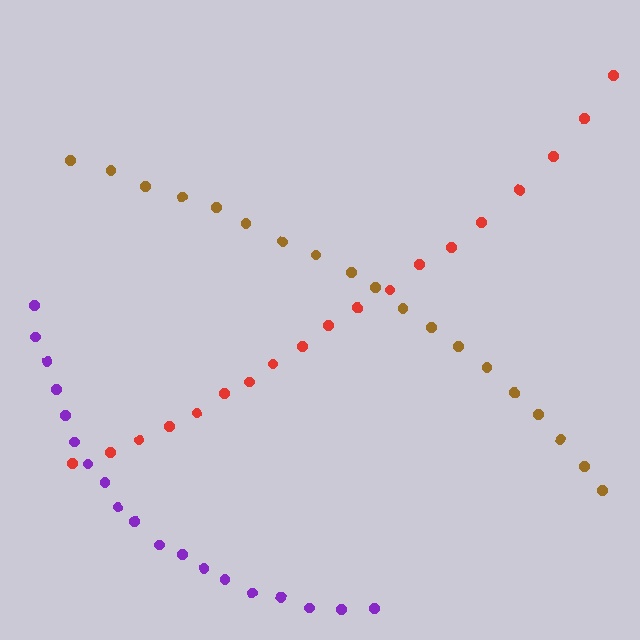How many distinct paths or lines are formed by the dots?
There are 3 distinct paths.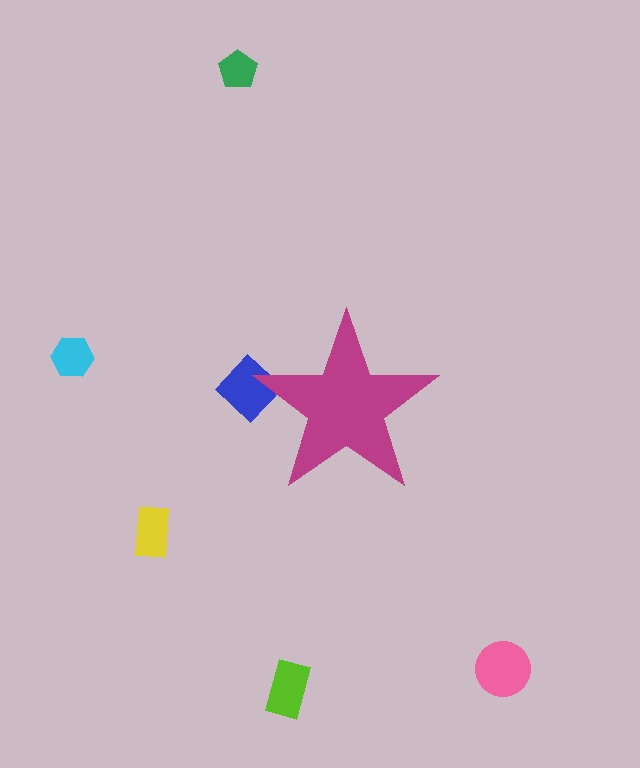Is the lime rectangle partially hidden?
No, the lime rectangle is fully visible.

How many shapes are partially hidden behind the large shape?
1 shape is partially hidden.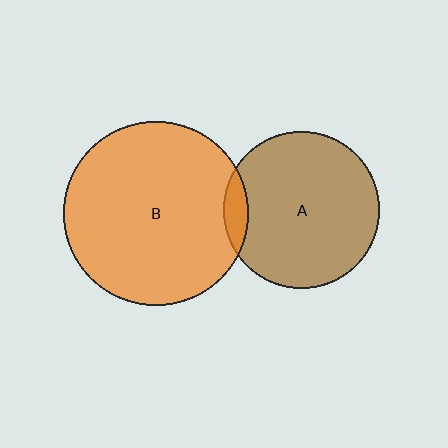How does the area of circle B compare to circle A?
Approximately 1.4 times.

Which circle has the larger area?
Circle B (orange).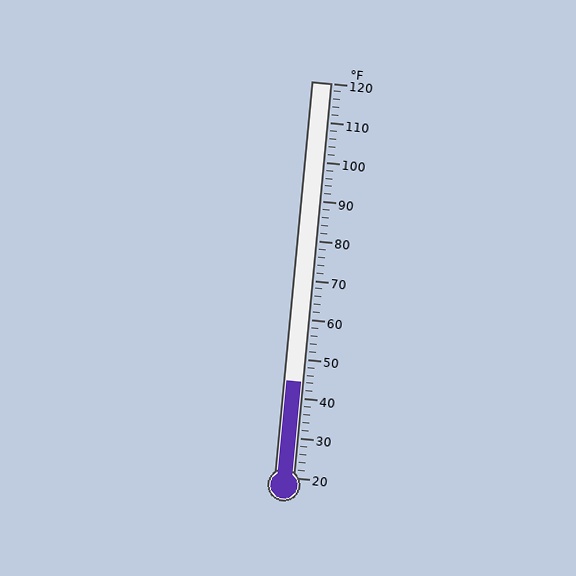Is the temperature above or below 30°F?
The temperature is above 30°F.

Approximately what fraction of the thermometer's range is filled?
The thermometer is filled to approximately 25% of its range.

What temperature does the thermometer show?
The thermometer shows approximately 44°F.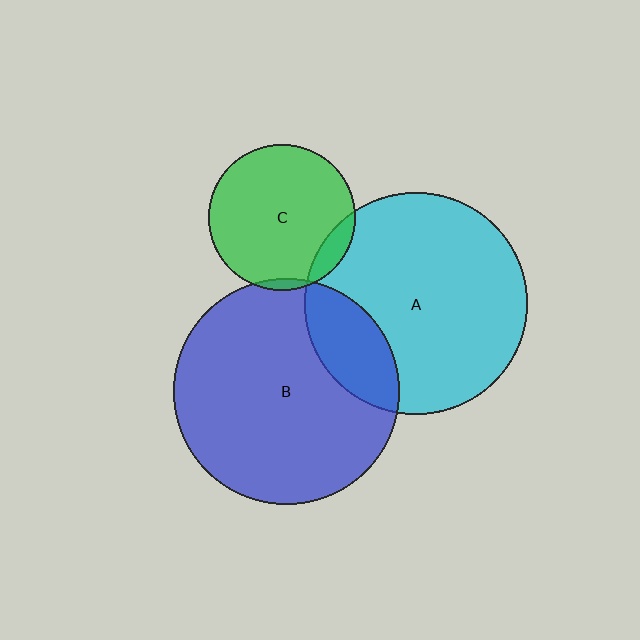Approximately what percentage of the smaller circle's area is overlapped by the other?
Approximately 5%.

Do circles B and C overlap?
Yes.